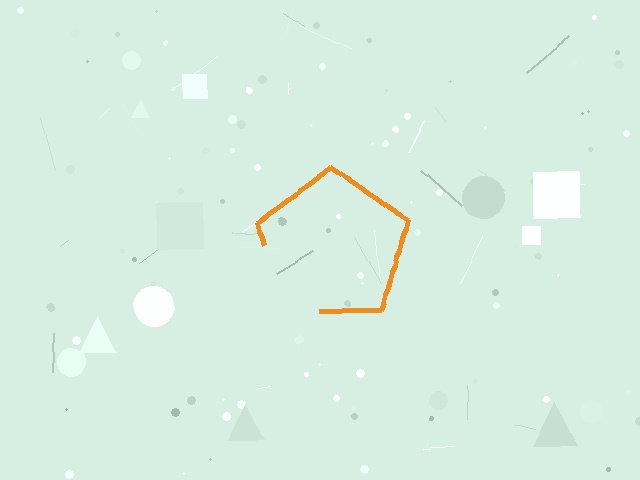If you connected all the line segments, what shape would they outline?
They would outline a pentagon.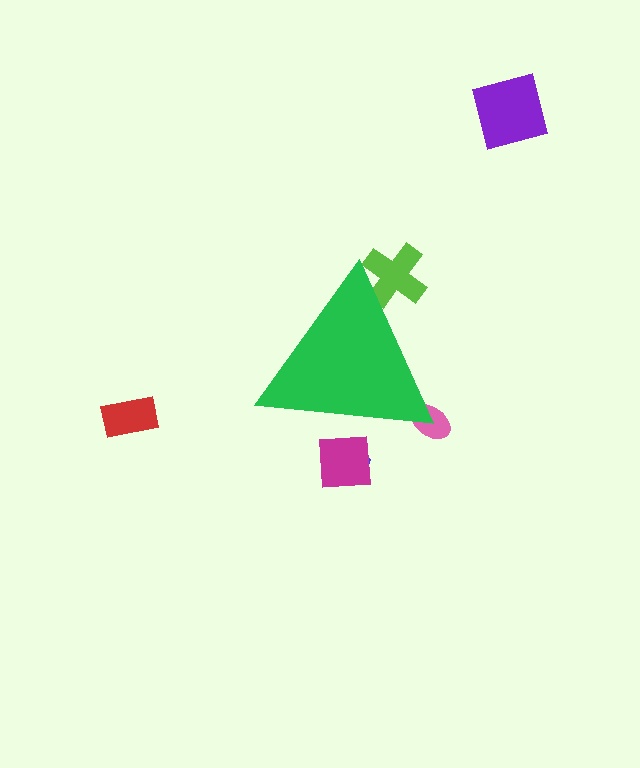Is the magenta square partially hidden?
Yes, the magenta square is partially hidden behind the green triangle.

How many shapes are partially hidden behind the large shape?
4 shapes are partially hidden.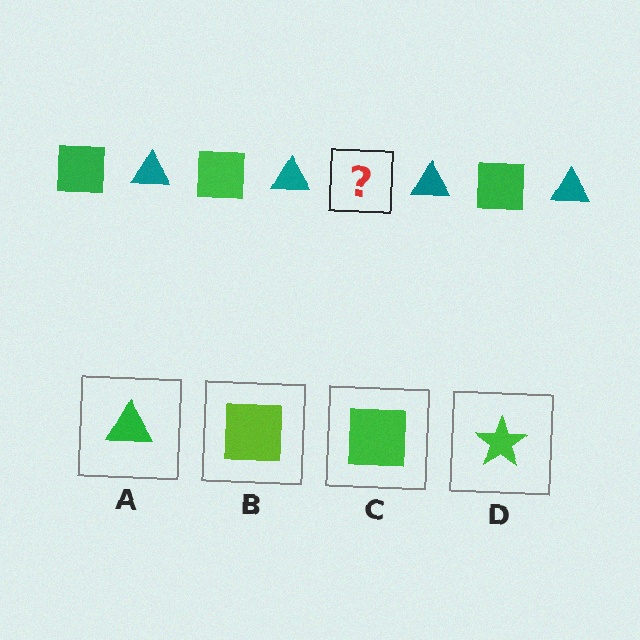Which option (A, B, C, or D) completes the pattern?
C.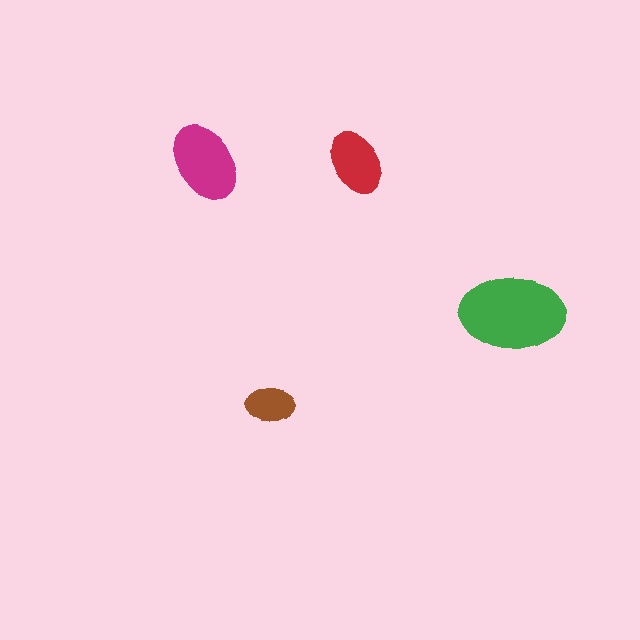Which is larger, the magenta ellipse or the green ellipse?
The green one.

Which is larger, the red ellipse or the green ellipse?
The green one.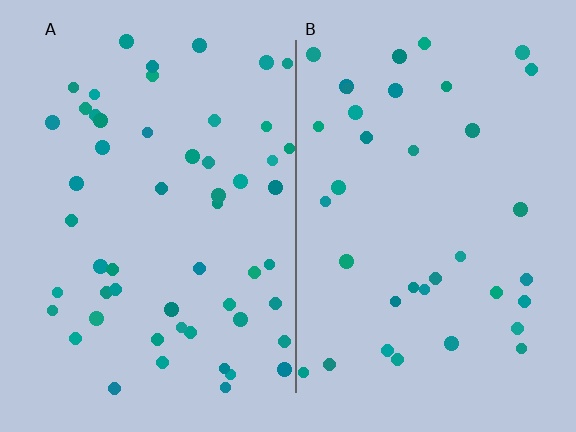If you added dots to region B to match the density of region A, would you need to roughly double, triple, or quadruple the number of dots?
Approximately double.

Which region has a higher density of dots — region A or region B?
A (the left).